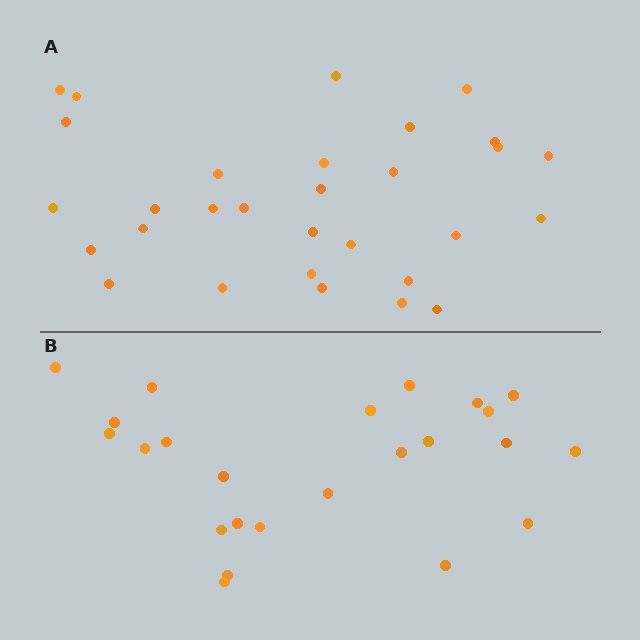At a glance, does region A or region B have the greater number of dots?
Region A (the top region) has more dots.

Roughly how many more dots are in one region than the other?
Region A has about 6 more dots than region B.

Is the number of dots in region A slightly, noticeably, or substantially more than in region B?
Region A has noticeably more, but not dramatically so. The ratio is roughly 1.2 to 1.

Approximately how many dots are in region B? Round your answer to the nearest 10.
About 20 dots. (The exact count is 24, which rounds to 20.)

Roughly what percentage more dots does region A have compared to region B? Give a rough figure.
About 25% more.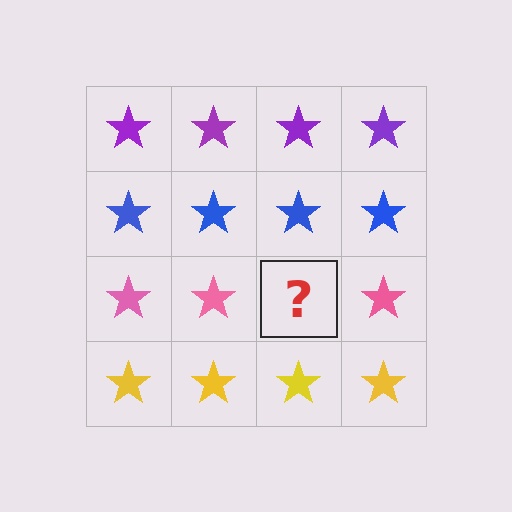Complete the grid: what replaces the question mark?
The question mark should be replaced with a pink star.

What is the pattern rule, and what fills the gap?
The rule is that each row has a consistent color. The gap should be filled with a pink star.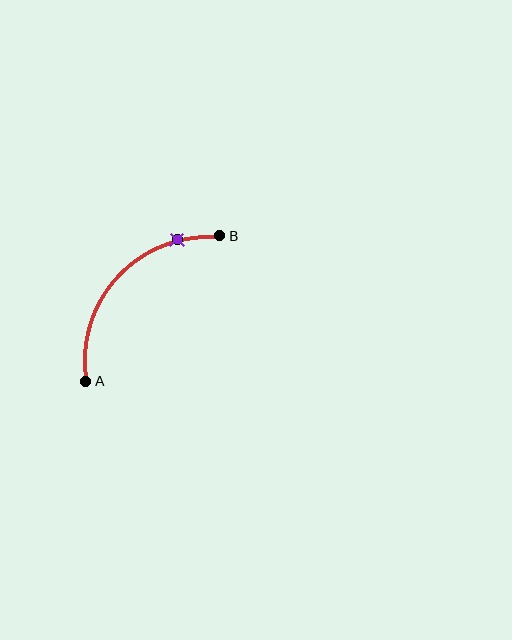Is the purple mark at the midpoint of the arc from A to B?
No. The purple mark lies on the arc but is closer to endpoint B. The arc midpoint would be at the point on the curve equidistant along the arc from both A and B.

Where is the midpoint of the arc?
The arc midpoint is the point on the curve farthest from the straight line joining A and B. It sits above and to the left of that line.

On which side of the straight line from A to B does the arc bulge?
The arc bulges above and to the left of the straight line connecting A and B.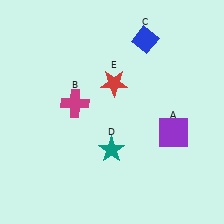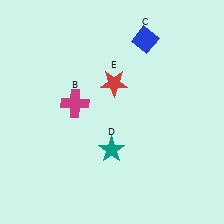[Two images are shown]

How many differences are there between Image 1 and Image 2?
There is 1 difference between the two images.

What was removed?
The purple square (A) was removed in Image 2.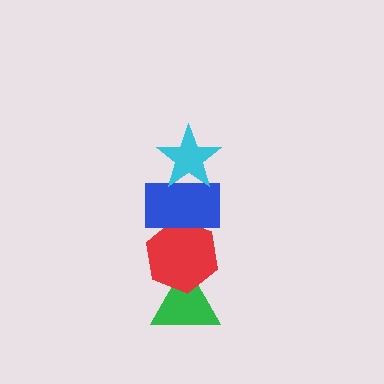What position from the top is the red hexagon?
The red hexagon is 3rd from the top.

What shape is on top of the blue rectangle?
The cyan star is on top of the blue rectangle.